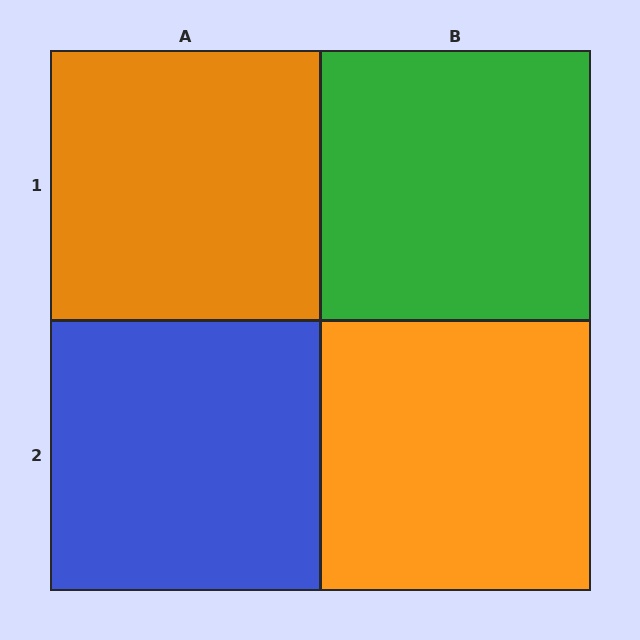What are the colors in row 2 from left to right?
Blue, orange.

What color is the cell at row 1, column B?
Green.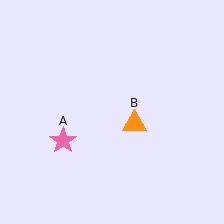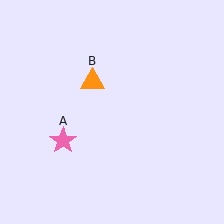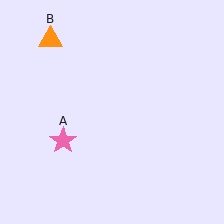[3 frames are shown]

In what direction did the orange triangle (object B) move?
The orange triangle (object B) moved up and to the left.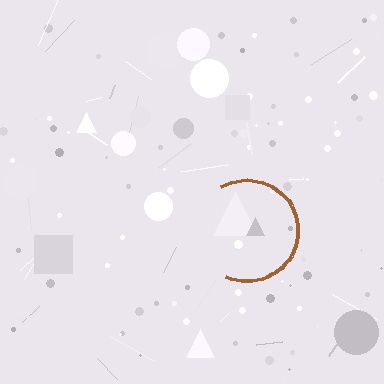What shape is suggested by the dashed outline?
The dashed outline suggests a circle.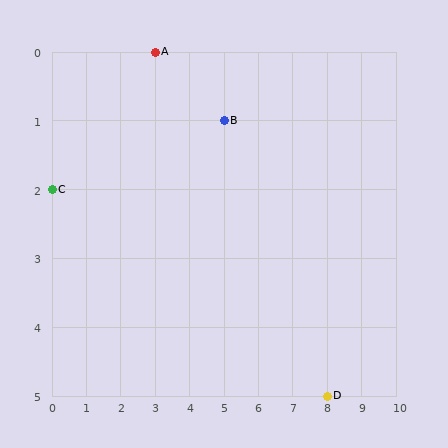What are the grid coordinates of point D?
Point D is at grid coordinates (8, 5).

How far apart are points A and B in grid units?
Points A and B are 2 columns and 1 row apart (about 2.2 grid units diagonally).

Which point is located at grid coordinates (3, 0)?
Point A is at (3, 0).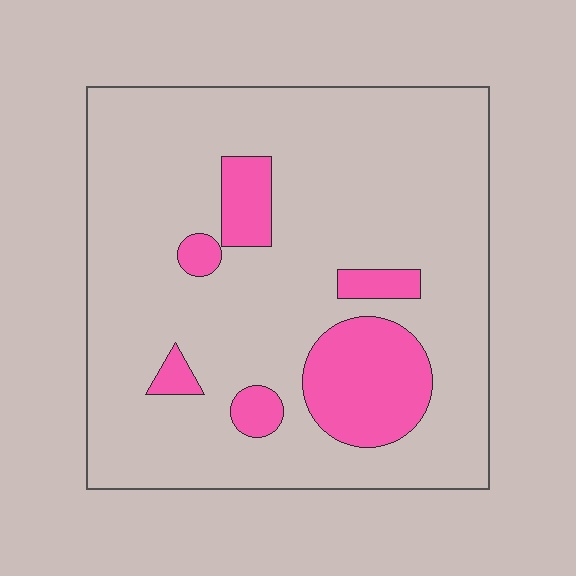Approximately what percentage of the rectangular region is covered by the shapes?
Approximately 15%.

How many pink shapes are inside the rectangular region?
6.